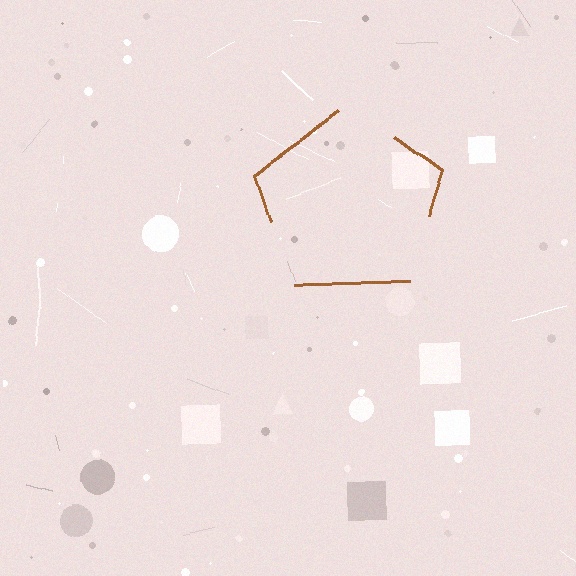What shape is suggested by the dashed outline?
The dashed outline suggests a pentagon.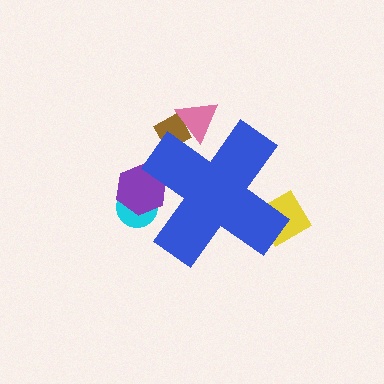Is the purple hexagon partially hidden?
Yes, the purple hexagon is partially hidden behind the blue cross.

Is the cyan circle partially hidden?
Yes, the cyan circle is partially hidden behind the blue cross.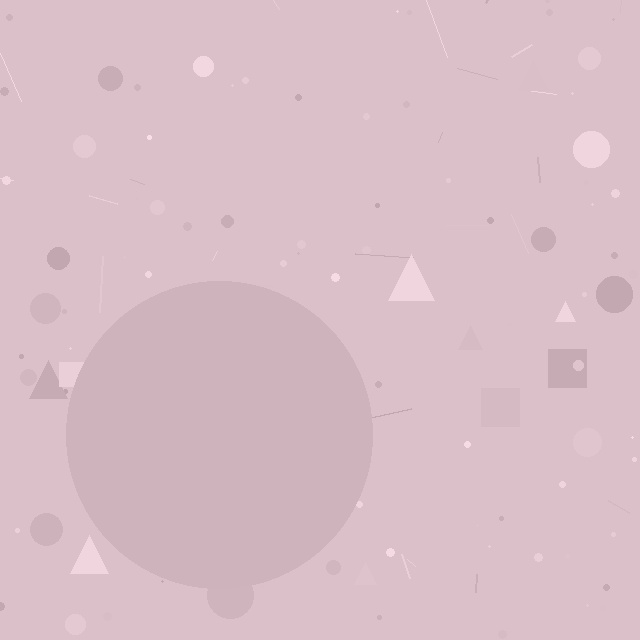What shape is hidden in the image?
A circle is hidden in the image.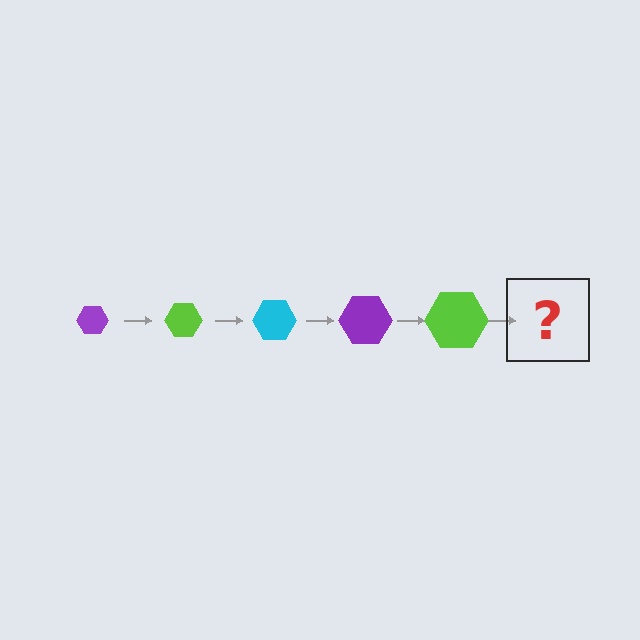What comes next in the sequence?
The next element should be a cyan hexagon, larger than the previous one.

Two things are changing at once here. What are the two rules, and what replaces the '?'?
The two rules are that the hexagon grows larger each step and the color cycles through purple, lime, and cyan. The '?' should be a cyan hexagon, larger than the previous one.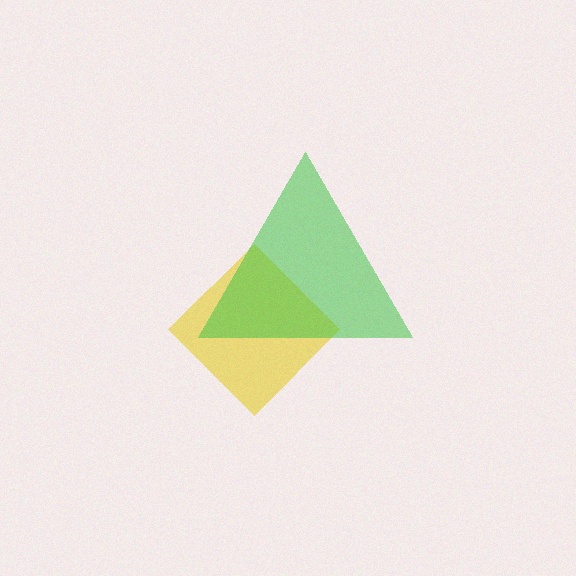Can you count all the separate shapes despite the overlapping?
Yes, there are 2 separate shapes.